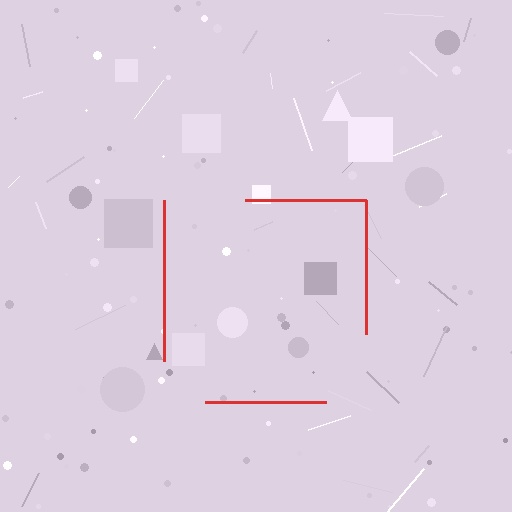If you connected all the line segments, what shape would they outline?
They would outline a square.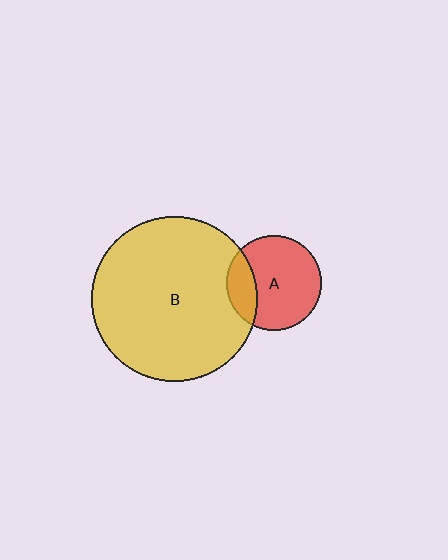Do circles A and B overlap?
Yes.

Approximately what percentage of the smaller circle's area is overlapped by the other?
Approximately 20%.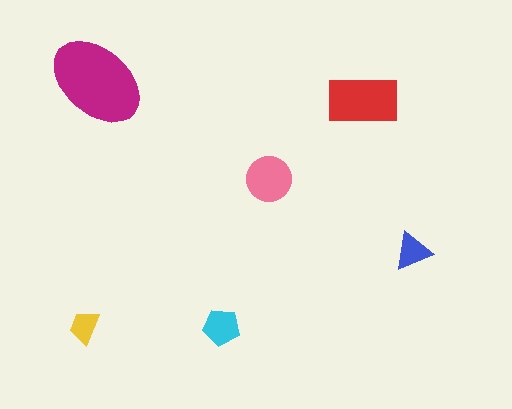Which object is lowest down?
The cyan pentagon is bottommost.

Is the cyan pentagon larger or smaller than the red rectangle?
Smaller.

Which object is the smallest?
The yellow trapezoid.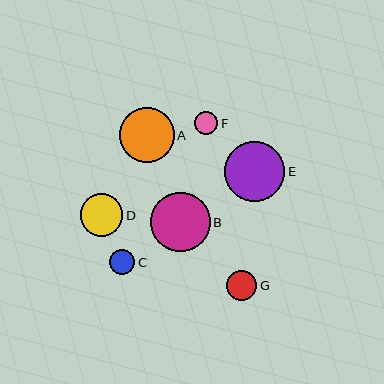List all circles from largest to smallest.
From largest to smallest: E, B, A, D, G, C, F.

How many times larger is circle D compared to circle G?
Circle D is approximately 1.4 times the size of circle G.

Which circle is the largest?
Circle E is the largest with a size of approximately 60 pixels.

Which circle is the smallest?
Circle F is the smallest with a size of approximately 23 pixels.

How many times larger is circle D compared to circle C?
Circle D is approximately 1.7 times the size of circle C.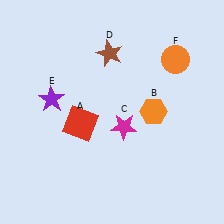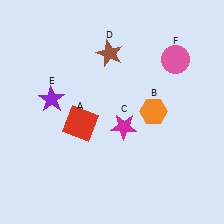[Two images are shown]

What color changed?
The circle (F) changed from orange in Image 1 to pink in Image 2.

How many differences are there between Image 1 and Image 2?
There is 1 difference between the two images.